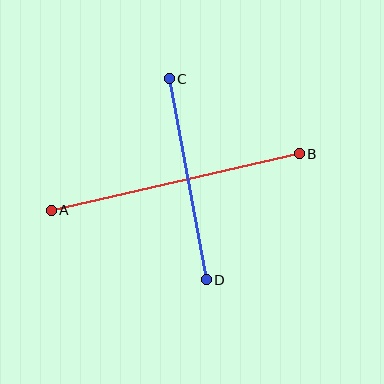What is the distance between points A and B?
The distance is approximately 254 pixels.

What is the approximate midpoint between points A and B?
The midpoint is at approximately (175, 182) pixels.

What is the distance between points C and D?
The distance is approximately 204 pixels.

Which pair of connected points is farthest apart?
Points A and B are farthest apart.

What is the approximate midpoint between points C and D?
The midpoint is at approximately (188, 179) pixels.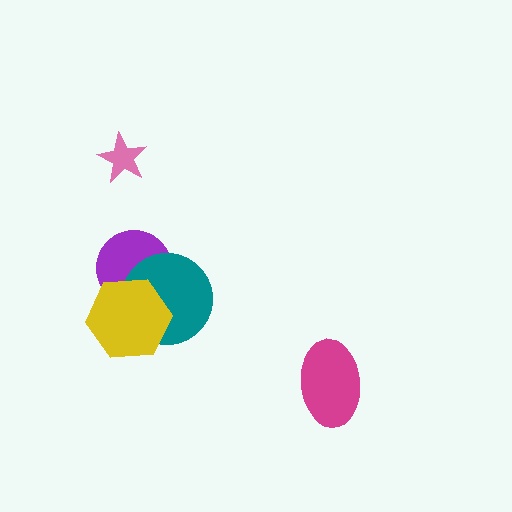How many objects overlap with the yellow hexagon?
2 objects overlap with the yellow hexagon.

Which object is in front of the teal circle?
The yellow hexagon is in front of the teal circle.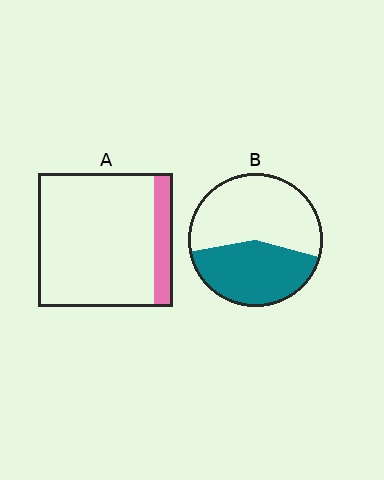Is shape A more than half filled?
No.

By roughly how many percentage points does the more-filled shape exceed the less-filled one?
By roughly 30 percentage points (B over A).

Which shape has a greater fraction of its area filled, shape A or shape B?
Shape B.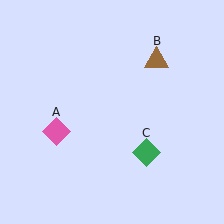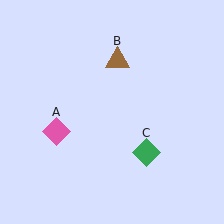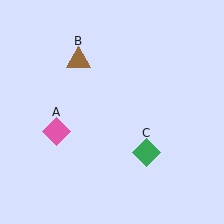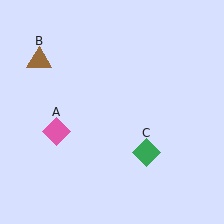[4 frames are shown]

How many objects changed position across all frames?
1 object changed position: brown triangle (object B).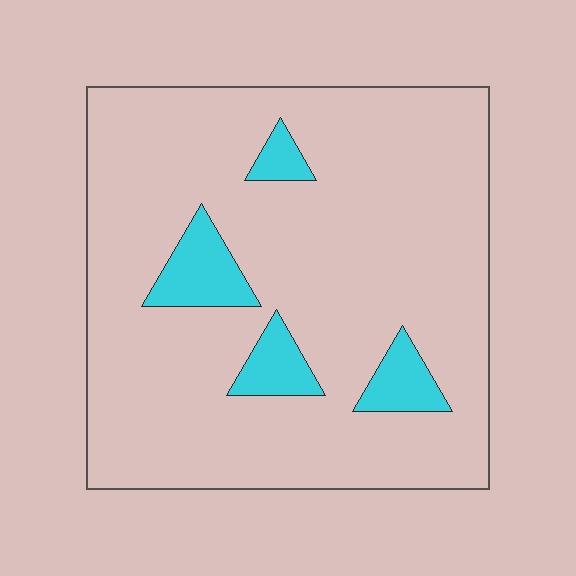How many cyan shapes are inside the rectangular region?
4.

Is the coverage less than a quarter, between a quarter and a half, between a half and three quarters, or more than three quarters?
Less than a quarter.